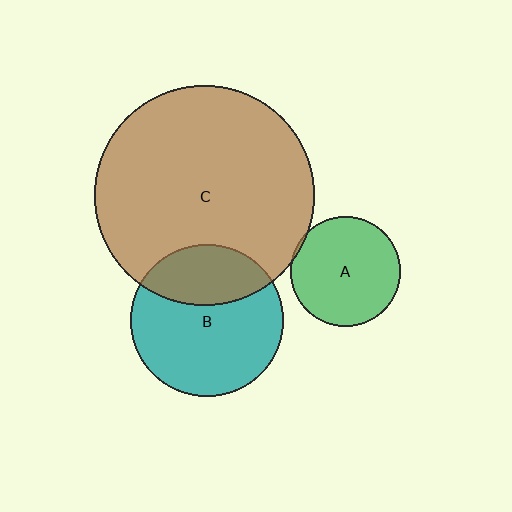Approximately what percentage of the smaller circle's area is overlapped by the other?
Approximately 30%.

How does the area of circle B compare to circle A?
Approximately 1.9 times.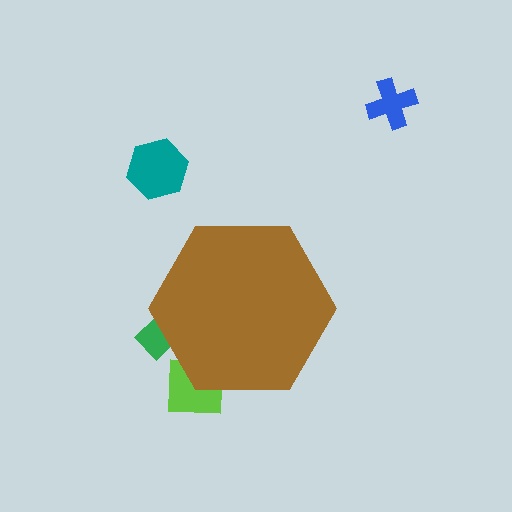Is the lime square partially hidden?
Yes, the lime square is partially hidden behind the brown hexagon.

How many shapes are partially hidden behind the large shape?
2 shapes are partially hidden.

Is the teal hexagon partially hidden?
No, the teal hexagon is fully visible.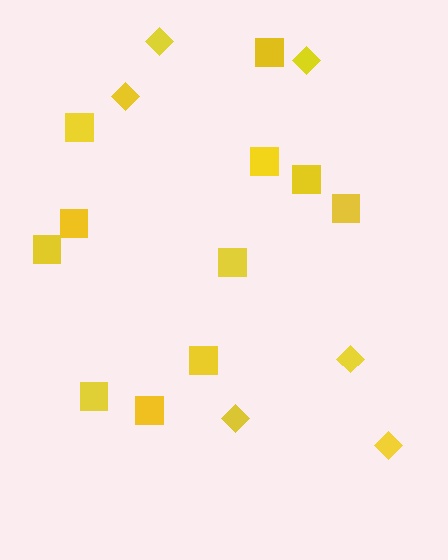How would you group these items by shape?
There are 2 groups: one group of diamonds (6) and one group of squares (11).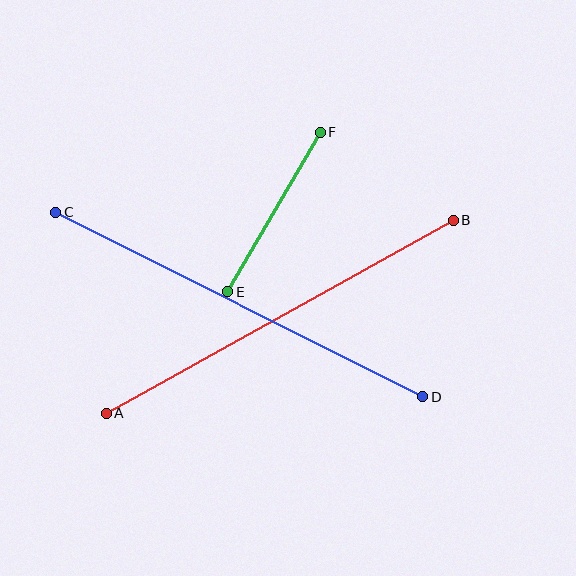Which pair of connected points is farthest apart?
Points C and D are farthest apart.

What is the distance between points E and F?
The distance is approximately 184 pixels.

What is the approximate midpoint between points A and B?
The midpoint is at approximately (280, 317) pixels.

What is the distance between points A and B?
The distance is approximately 397 pixels.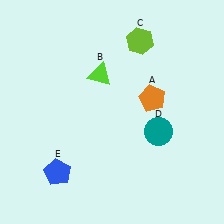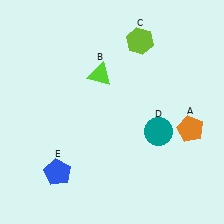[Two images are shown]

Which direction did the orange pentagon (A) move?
The orange pentagon (A) moved right.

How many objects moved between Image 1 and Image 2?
1 object moved between the two images.